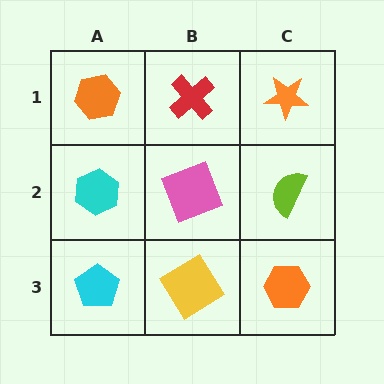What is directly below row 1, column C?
A lime semicircle.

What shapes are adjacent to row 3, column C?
A lime semicircle (row 2, column C), a yellow diamond (row 3, column B).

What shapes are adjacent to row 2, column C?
An orange star (row 1, column C), an orange hexagon (row 3, column C), a pink square (row 2, column B).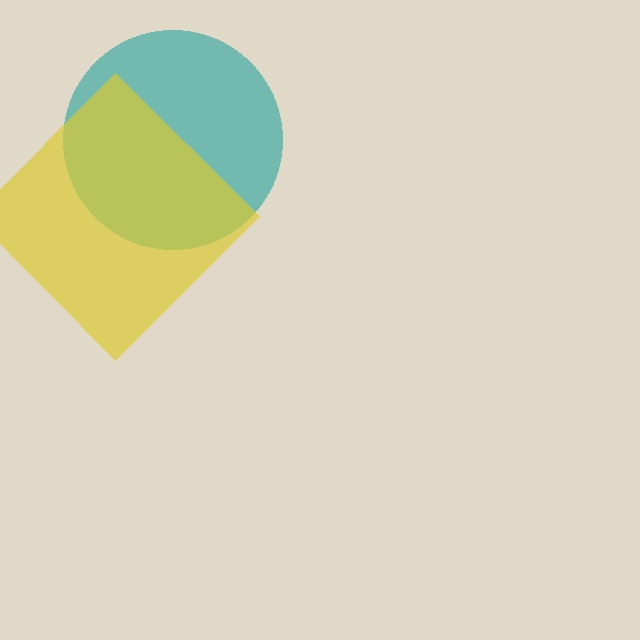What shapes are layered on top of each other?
The layered shapes are: a teal circle, a yellow diamond.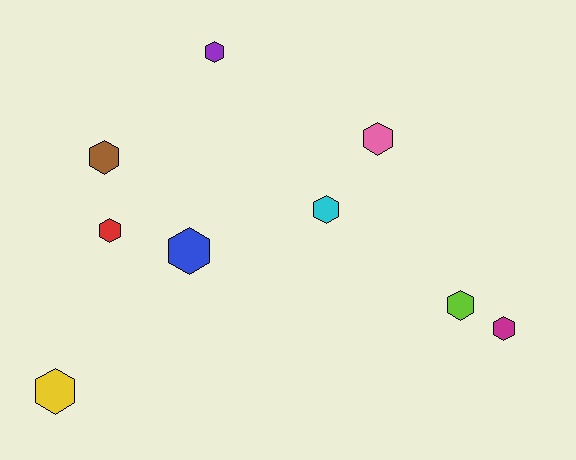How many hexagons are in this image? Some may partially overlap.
There are 9 hexagons.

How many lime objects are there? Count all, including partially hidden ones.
There is 1 lime object.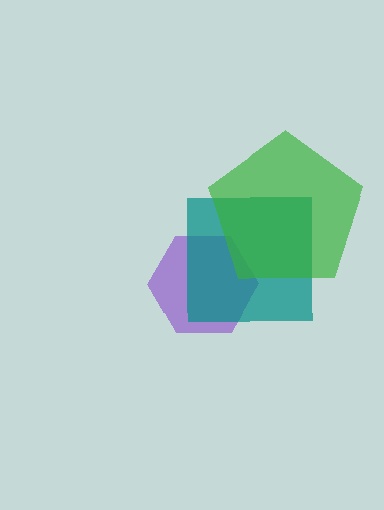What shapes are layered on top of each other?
The layered shapes are: a purple hexagon, a teal square, a green pentagon.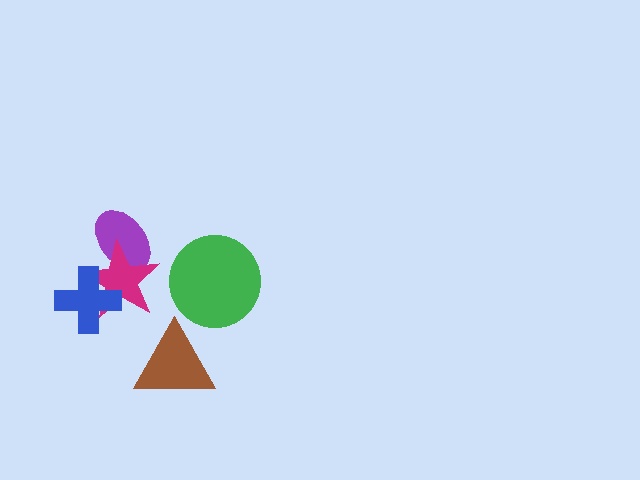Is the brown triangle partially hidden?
No, no other shape covers it.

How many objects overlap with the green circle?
0 objects overlap with the green circle.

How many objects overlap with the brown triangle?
0 objects overlap with the brown triangle.